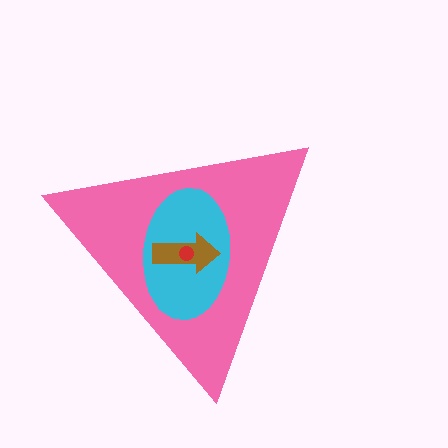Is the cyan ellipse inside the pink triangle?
Yes.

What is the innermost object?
The red circle.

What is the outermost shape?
The pink triangle.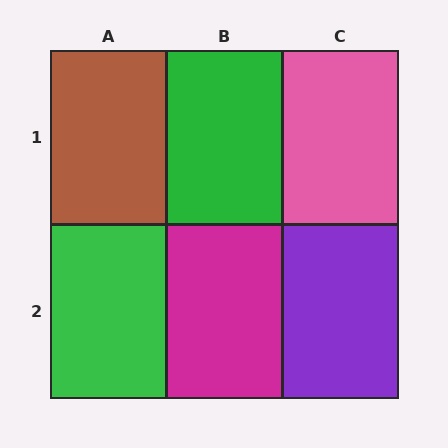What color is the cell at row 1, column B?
Green.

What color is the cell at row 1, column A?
Brown.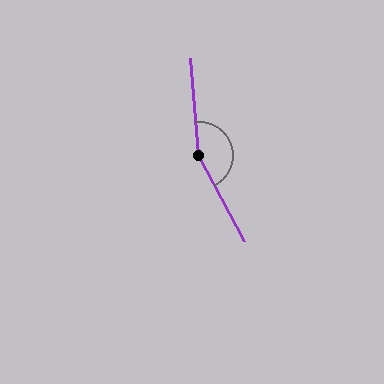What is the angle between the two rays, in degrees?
Approximately 157 degrees.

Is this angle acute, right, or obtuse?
It is obtuse.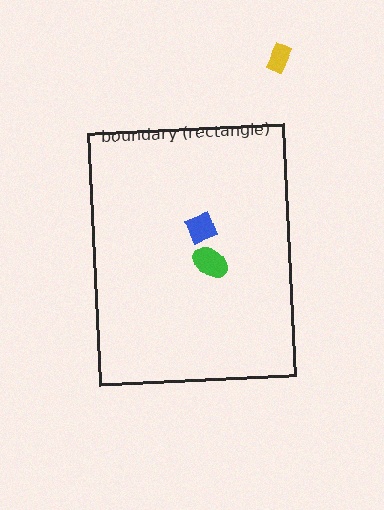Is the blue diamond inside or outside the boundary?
Inside.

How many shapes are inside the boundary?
2 inside, 1 outside.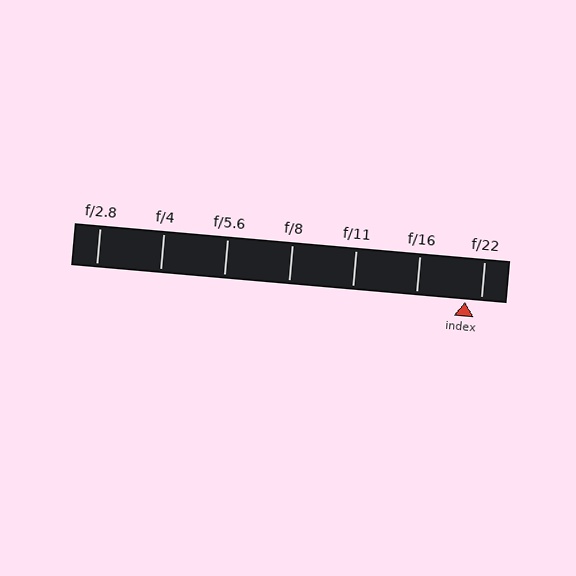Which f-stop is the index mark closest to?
The index mark is closest to f/22.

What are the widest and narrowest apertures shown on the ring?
The widest aperture shown is f/2.8 and the narrowest is f/22.